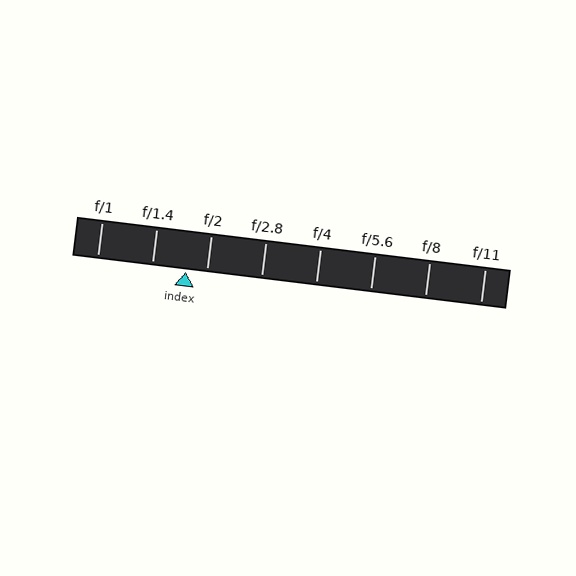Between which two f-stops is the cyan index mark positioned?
The index mark is between f/1.4 and f/2.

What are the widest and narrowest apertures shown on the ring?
The widest aperture shown is f/1 and the narrowest is f/11.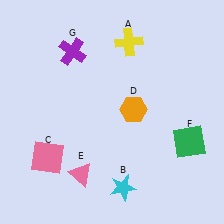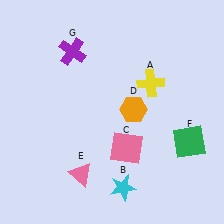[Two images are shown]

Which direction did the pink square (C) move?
The pink square (C) moved right.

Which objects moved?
The objects that moved are: the yellow cross (A), the pink square (C).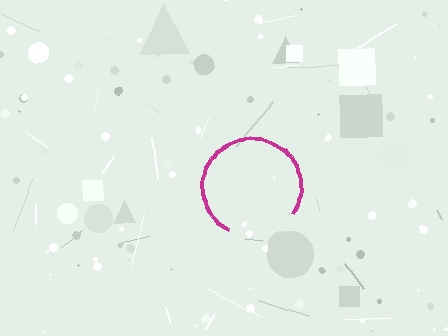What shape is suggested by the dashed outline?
The dashed outline suggests a circle.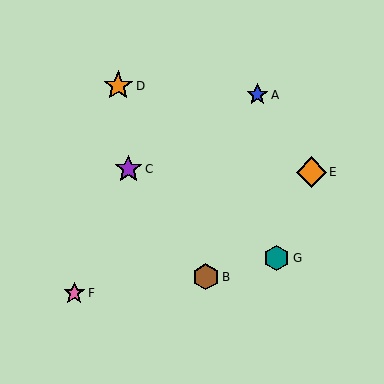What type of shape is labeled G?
Shape G is a teal hexagon.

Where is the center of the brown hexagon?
The center of the brown hexagon is at (206, 277).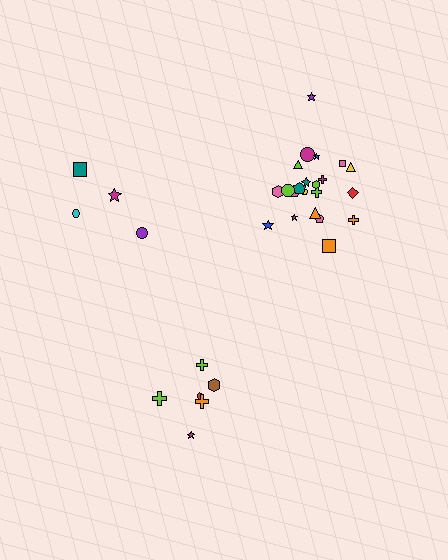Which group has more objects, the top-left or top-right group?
The top-right group.